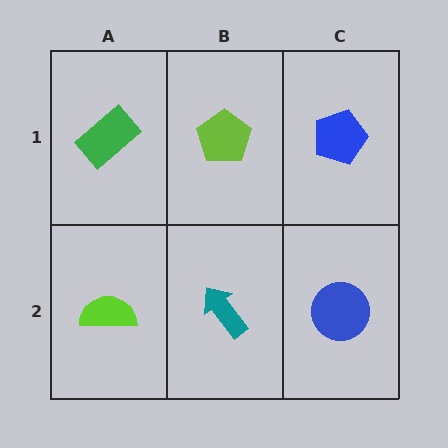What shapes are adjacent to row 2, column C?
A blue pentagon (row 1, column C), a teal arrow (row 2, column B).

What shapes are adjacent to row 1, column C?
A blue circle (row 2, column C), a lime pentagon (row 1, column B).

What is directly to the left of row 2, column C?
A teal arrow.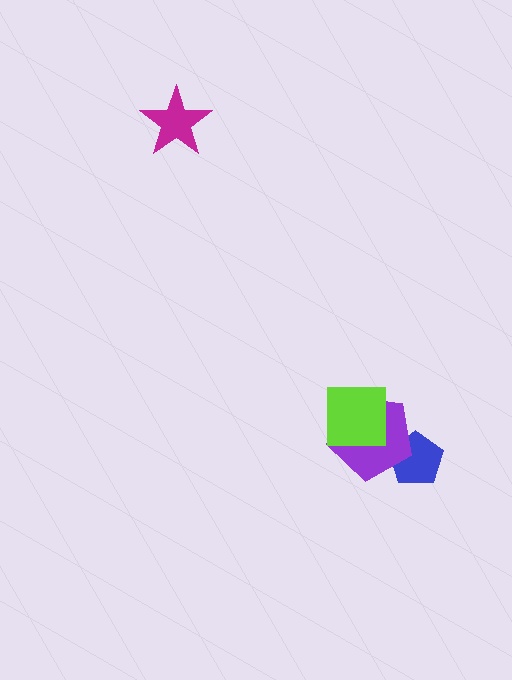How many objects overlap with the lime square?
1 object overlaps with the lime square.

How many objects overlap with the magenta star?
0 objects overlap with the magenta star.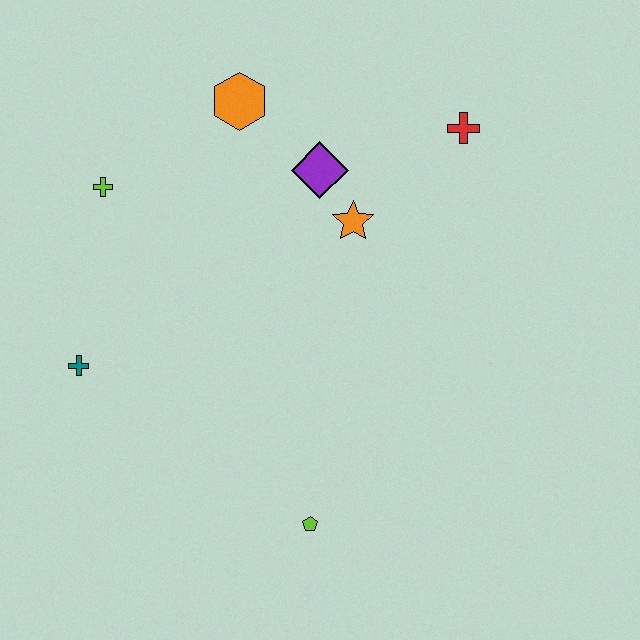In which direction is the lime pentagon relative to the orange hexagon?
The lime pentagon is below the orange hexagon.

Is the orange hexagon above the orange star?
Yes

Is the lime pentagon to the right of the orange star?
No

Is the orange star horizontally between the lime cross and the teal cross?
No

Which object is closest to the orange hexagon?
The purple diamond is closest to the orange hexagon.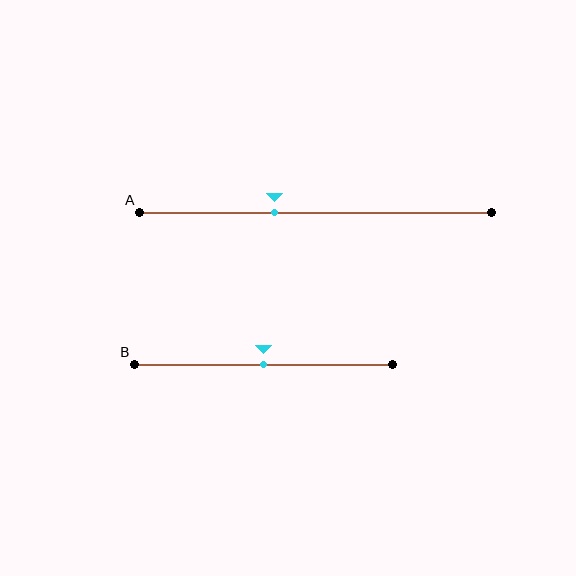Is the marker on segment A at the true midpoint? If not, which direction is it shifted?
No, the marker on segment A is shifted to the left by about 12% of the segment length.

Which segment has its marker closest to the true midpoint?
Segment B has its marker closest to the true midpoint.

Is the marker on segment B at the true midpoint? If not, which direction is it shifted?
Yes, the marker on segment B is at the true midpoint.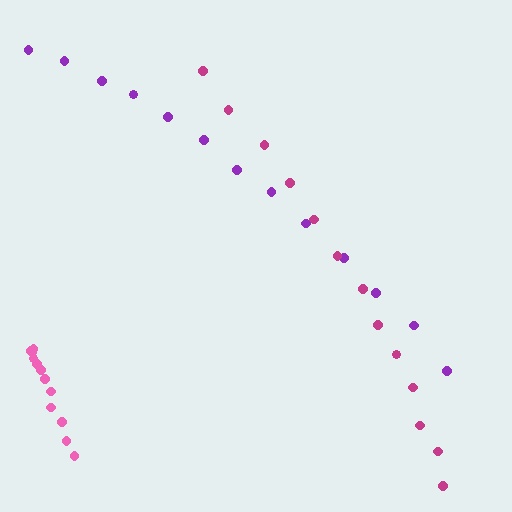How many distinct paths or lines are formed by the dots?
There are 3 distinct paths.